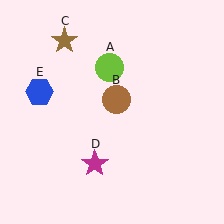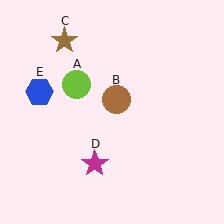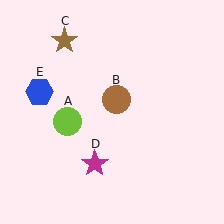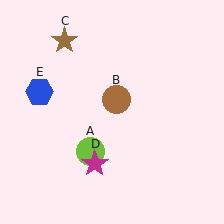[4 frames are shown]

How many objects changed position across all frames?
1 object changed position: lime circle (object A).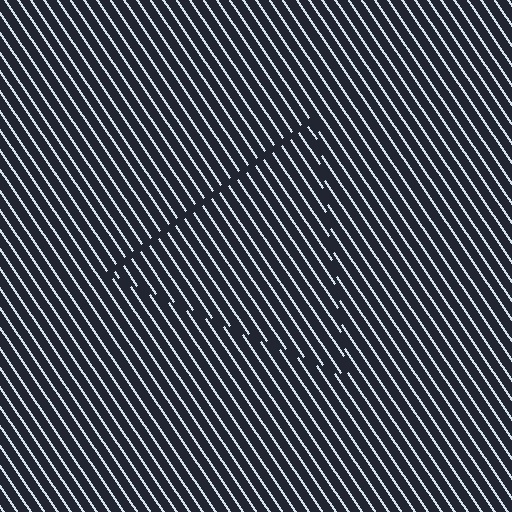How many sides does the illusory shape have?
3 sides — the line-ends trace a triangle.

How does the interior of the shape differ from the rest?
The interior of the shape contains the same grating, shifted by half a period — the contour is defined by the phase discontinuity where line-ends from the inner and outer gratings abut.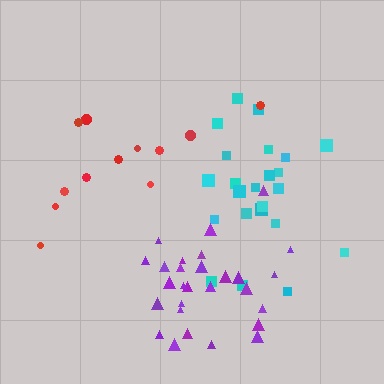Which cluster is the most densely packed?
Purple.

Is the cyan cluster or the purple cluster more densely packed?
Purple.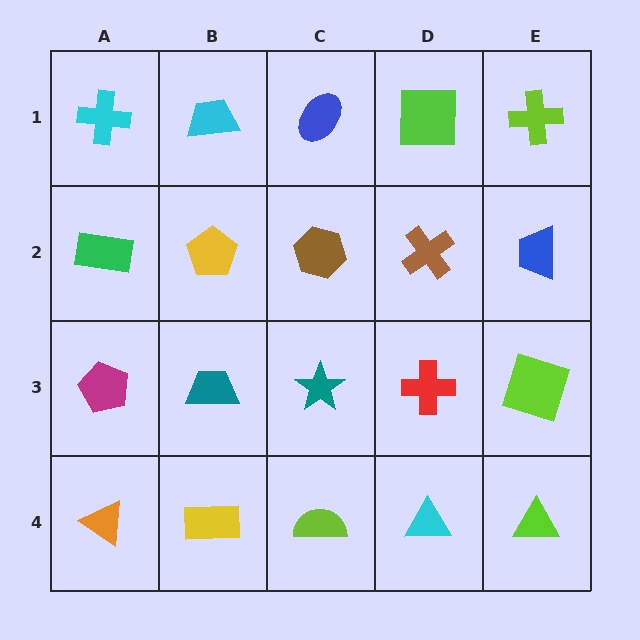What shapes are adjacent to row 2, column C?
A blue ellipse (row 1, column C), a teal star (row 3, column C), a yellow pentagon (row 2, column B), a brown cross (row 2, column D).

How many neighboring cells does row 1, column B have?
3.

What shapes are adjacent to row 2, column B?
A cyan trapezoid (row 1, column B), a teal trapezoid (row 3, column B), a green rectangle (row 2, column A), a brown hexagon (row 2, column C).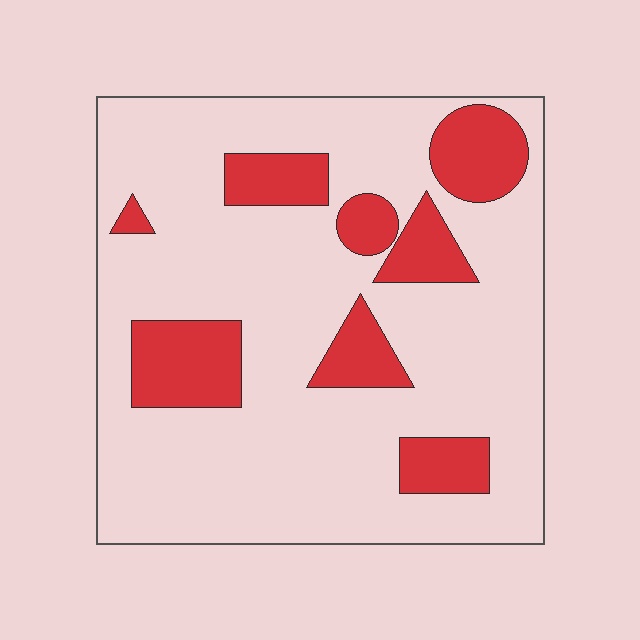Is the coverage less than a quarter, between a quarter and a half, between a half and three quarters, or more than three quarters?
Less than a quarter.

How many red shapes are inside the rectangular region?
8.